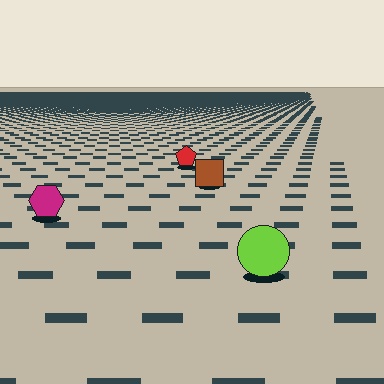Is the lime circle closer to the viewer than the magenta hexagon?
Yes. The lime circle is closer — you can tell from the texture gradient: the ground texture is coarser near it.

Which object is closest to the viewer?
The lime circle is closest. The texture marks near it are larger and more spread out.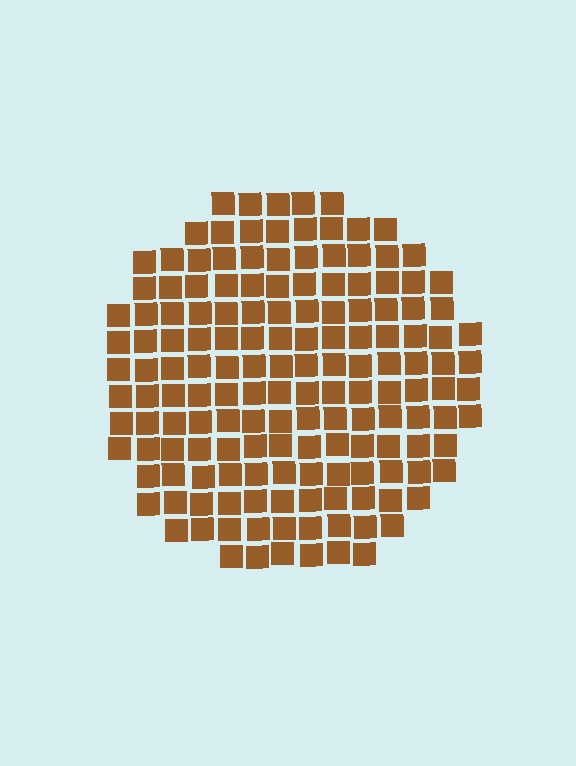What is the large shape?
The large shape is a circle.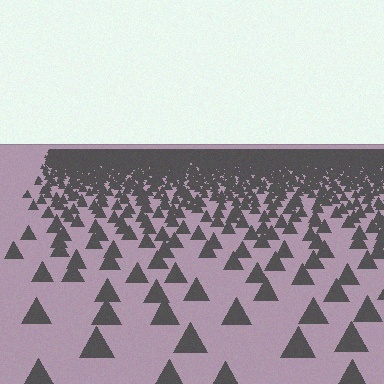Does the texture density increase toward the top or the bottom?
Density increases toward the top.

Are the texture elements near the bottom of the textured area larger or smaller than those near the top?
Larger. Near the bottom, elements are closer to the viewer and appear at a bigger on-screen size.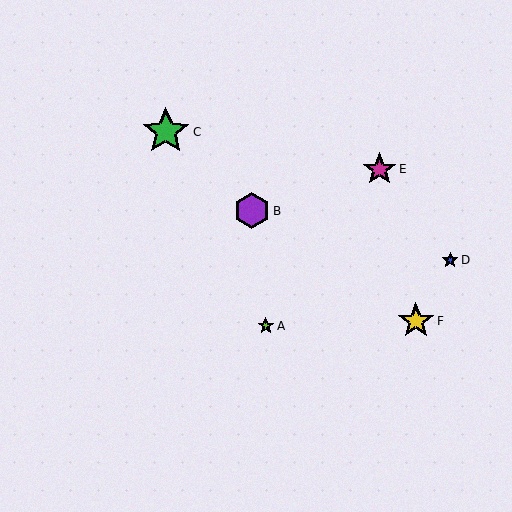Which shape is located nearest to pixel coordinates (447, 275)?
The blue star (labeled D) at (450, 260) is nearest to that location.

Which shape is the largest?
The green star (labeled C) is the largest.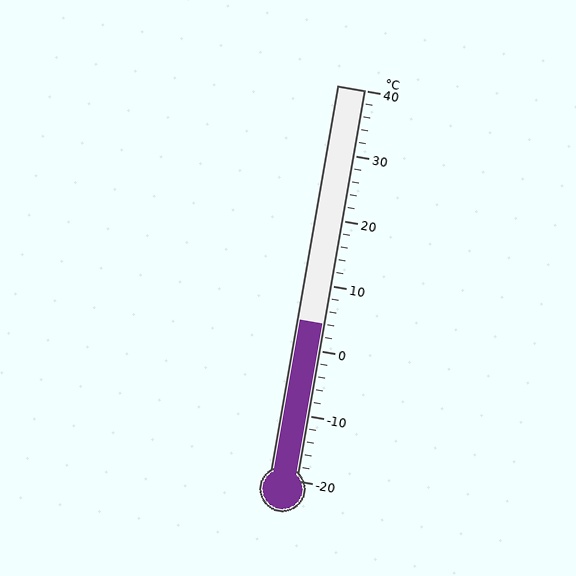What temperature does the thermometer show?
The thermometer shows approximately 4°C.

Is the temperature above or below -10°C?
The temperature is above -10°C.